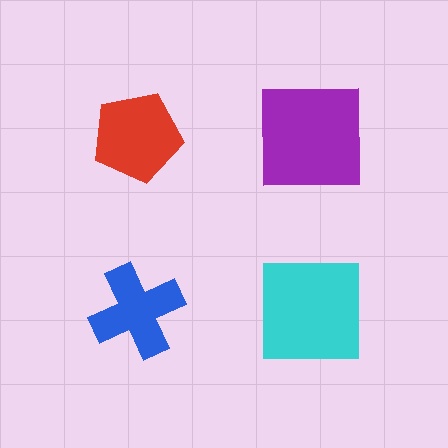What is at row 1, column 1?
A red pentagon.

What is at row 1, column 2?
A purple square.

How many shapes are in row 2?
2 shapes.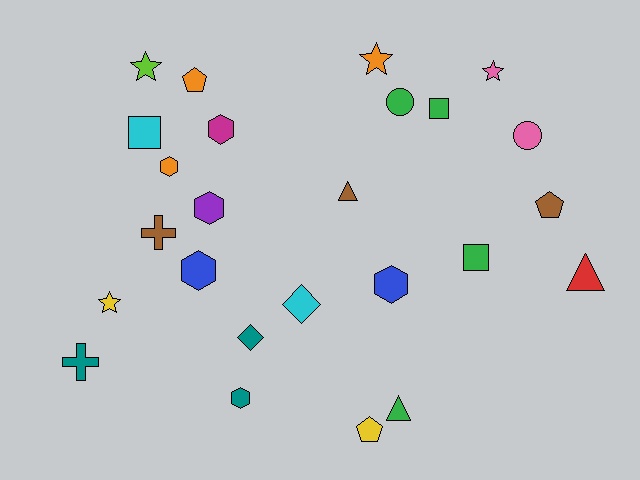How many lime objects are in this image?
There is 1 lime object.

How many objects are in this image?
There are 25 objects.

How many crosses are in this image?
There are 2 crosses.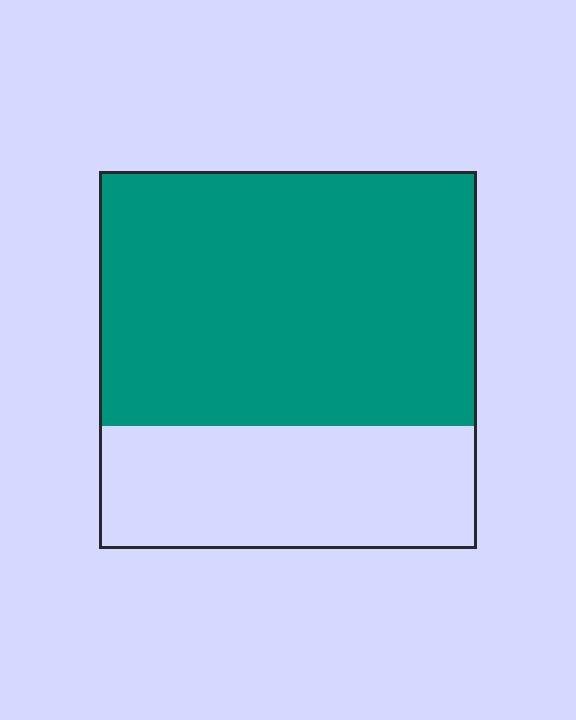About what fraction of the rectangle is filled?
About two thirds (2/3).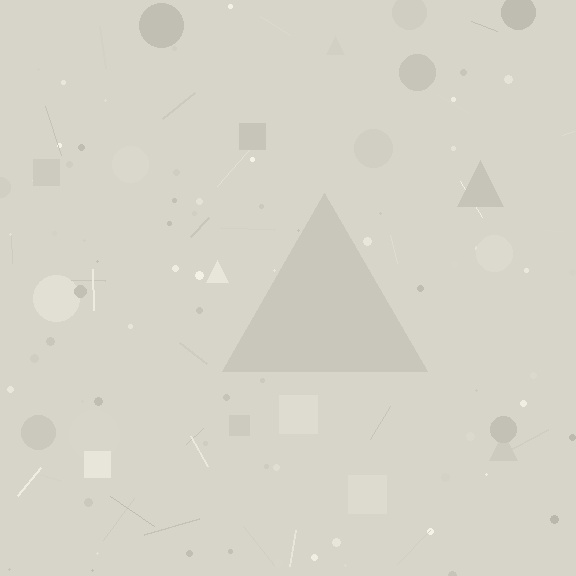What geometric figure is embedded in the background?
A triangle is embedded in the background.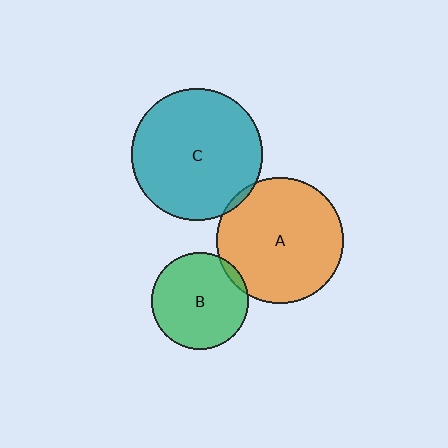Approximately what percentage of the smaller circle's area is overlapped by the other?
Approximately 5%.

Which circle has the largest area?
Circle C (teal).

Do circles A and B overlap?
Yes.